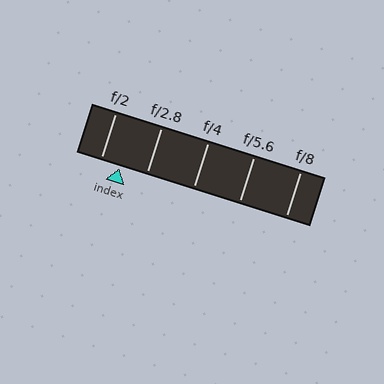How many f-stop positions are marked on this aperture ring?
There are 5 f-stop positions marked.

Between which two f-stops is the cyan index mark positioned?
The index mark is between f/2 and f/2.8.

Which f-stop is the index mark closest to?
The index mark is closest to f/2.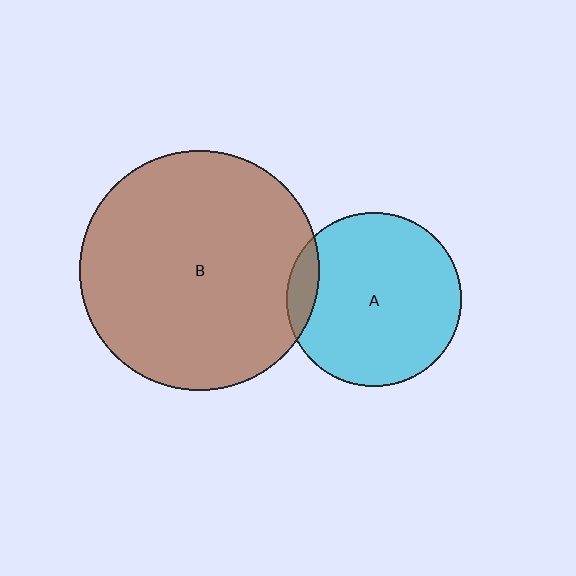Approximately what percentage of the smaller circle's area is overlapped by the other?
Approximately 10%.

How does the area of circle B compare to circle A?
Approximately 1.9 times.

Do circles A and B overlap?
Yes.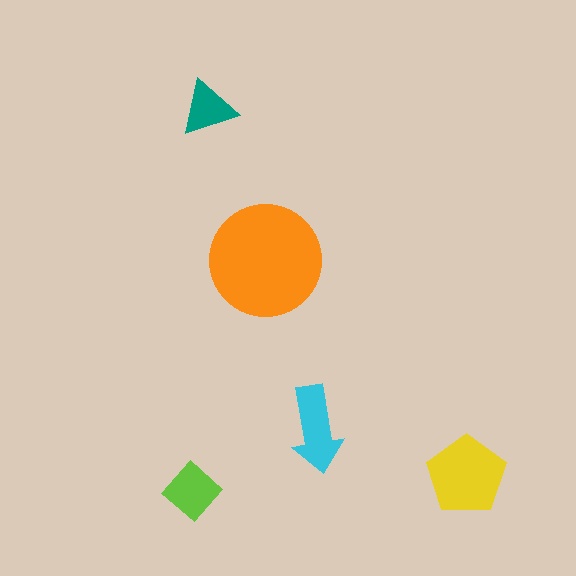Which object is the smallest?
The teal triangle.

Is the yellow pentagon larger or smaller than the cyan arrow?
Larger.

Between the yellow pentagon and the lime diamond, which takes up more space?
The yellow pentagon.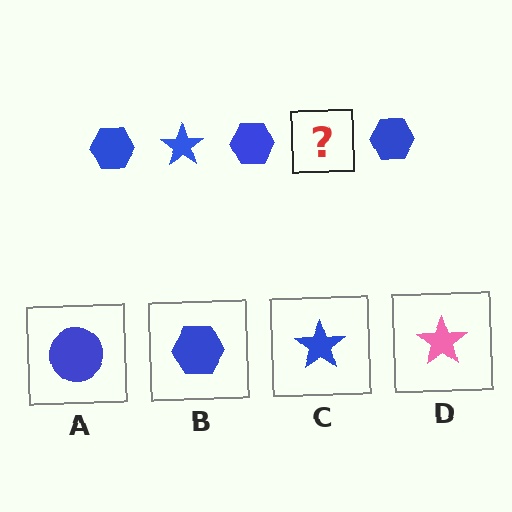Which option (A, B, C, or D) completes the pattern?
C.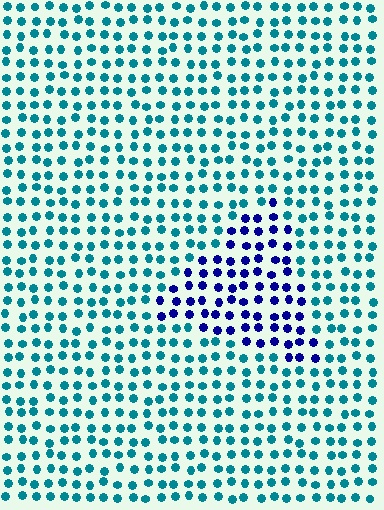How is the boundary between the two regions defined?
The boundary is defined purely by a slight shift in hue (about 56 degrees). Spacing, size, and orientation are identical on both sides.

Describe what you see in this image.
The image is filled with small teal elements in a uniform arrangement. A triangle-shaped region is visible where the elements are tinted to a slightly different hue, forming a subtle color boundary.